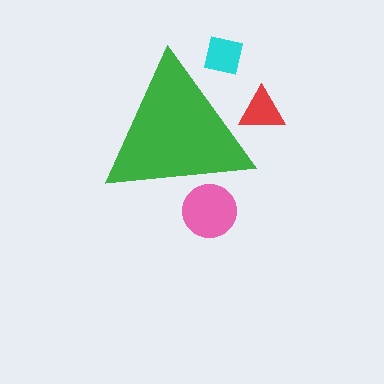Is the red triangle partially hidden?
Yes, the red triangle is partially hidden behind the green triangle.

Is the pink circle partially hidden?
Yes, the pink circle is partially hidden behind the green triangle.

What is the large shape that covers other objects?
A green triangle.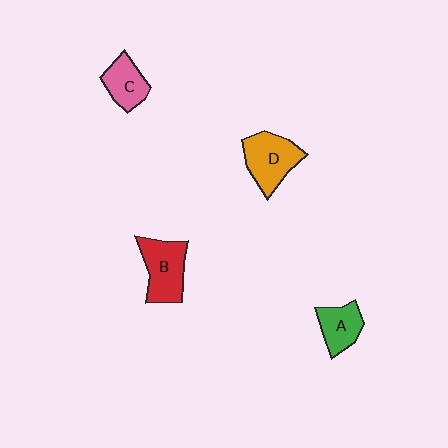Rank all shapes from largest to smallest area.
From largest to smallest: D (orange), B (red), C (pink), A (green).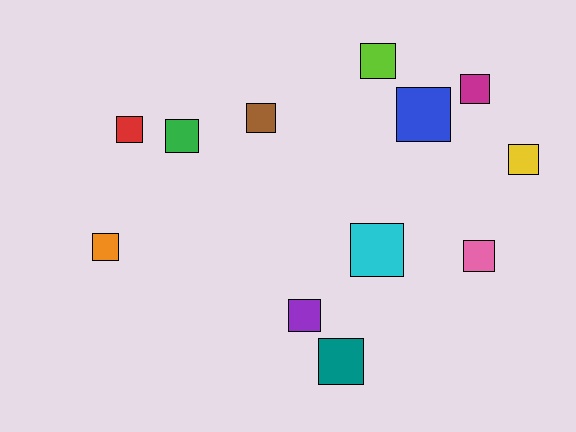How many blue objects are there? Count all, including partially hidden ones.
There is 1 blue object.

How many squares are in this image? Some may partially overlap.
There are 12 squares.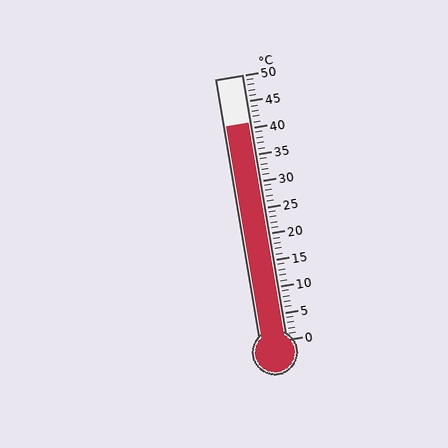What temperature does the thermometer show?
The thermometer shows approximately 41°C.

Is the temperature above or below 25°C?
The temperature is above 25°C.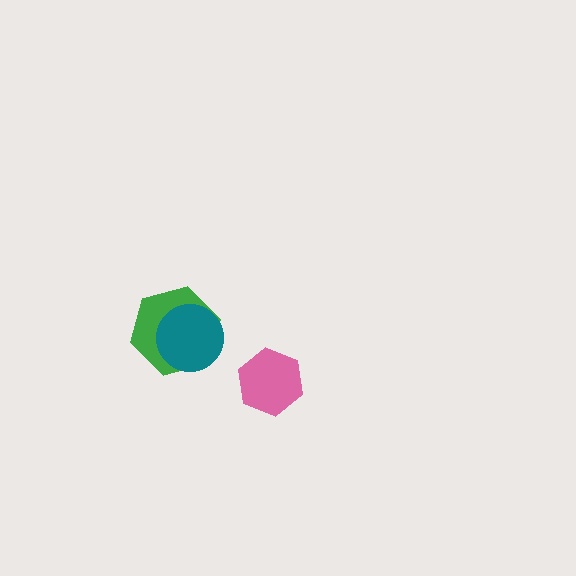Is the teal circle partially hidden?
No, no other shape covers it.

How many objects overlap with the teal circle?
1 object overlaps with the teal circle.